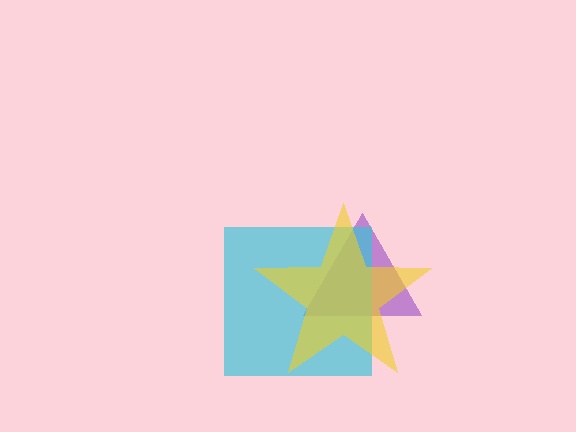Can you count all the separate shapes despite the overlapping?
Yes, there are 3 separate shapes.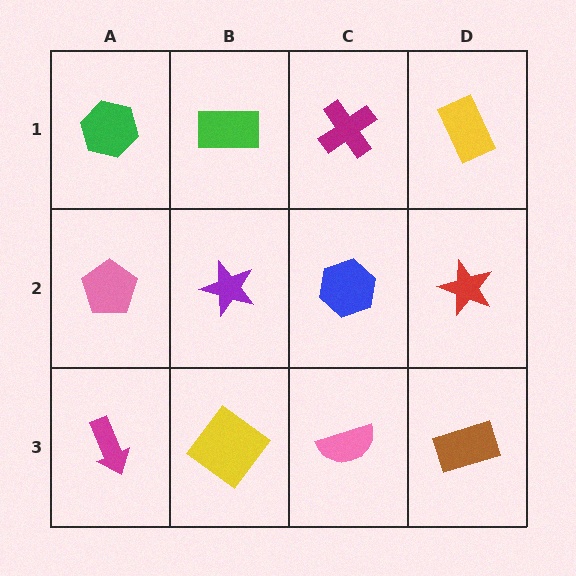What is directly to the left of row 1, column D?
A magenta cross.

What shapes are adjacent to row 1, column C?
A blue hexagon (row 2, column C), a green rectangle (row 1, column B), a yellow rectangle (row 1, column D).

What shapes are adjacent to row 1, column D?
A red star (row 2, column D), a magenta cross (row 1, column C).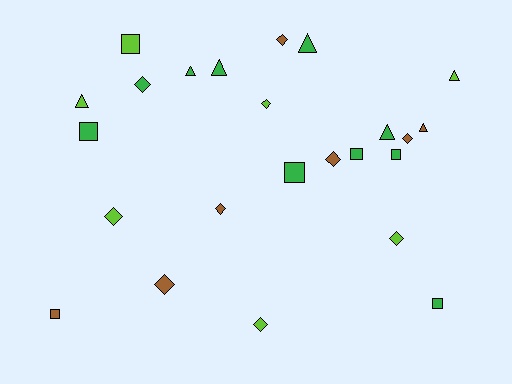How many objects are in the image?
There are 24 objects.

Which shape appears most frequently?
Diamond, with 10 objects.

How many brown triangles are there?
There is 1 brown triangle.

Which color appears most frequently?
Green, with 10 objects.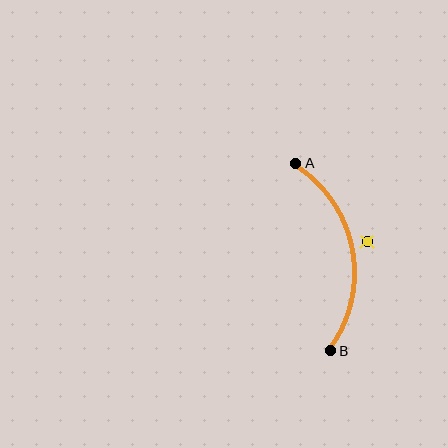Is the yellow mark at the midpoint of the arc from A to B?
No — the yellow mark does not lie on the arc at all. It sits slightly outside the curve.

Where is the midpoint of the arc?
The arc midpoint is the point on the curve farthest from the straight line joining A and B. It sits to the right of that line.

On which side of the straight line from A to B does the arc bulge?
The arc bulges to the right of the straight line connecting A and B.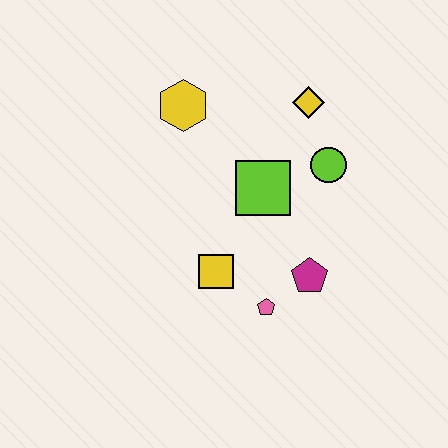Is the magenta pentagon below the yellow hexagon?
Yes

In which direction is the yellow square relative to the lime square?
The yellow square is below the lime square.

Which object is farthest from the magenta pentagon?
The yellow hexagon is farthest from the magenta pentagon.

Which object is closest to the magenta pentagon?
The pink pentagon is closest to the magenta pentagon.